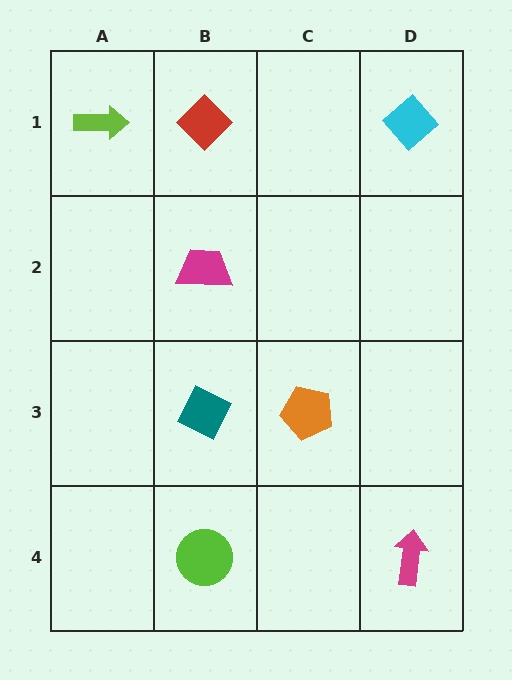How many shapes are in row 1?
3 shapes.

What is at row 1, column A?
A lime arrow.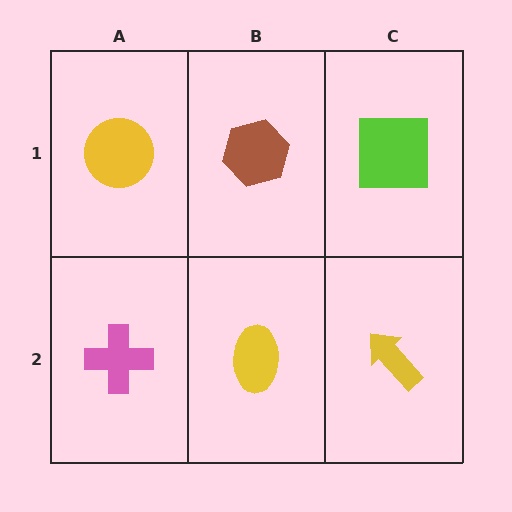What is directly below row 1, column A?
A pink cross.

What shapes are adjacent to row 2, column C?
A lime square (row 1, column C), a yellow ellipse (row 2, column B).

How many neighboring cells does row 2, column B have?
3.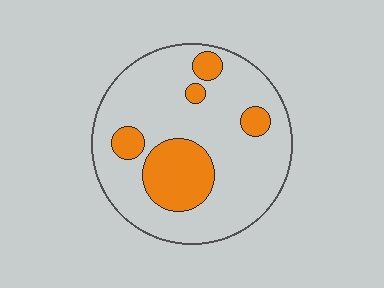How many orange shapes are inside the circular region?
5.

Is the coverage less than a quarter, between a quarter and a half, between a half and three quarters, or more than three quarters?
Less than a quarter.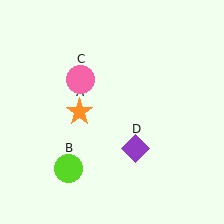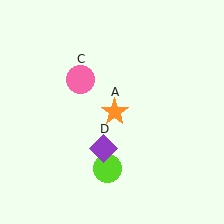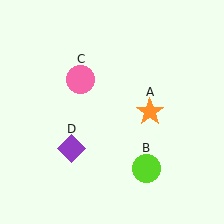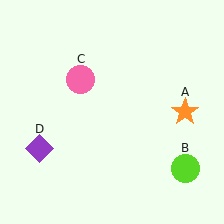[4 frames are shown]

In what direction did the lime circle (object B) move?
The lime circle (object B) moved right.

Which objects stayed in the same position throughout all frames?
Pink circle (object C) remained stationary.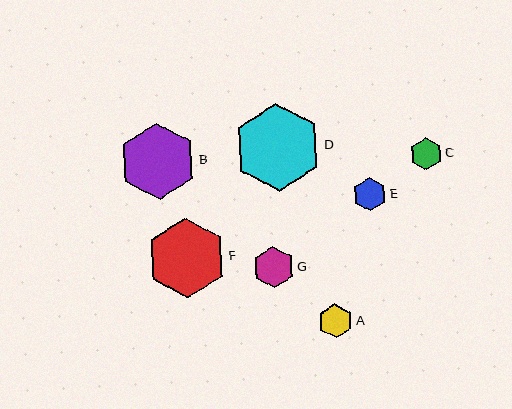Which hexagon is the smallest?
Hexagon C is the smallest with a size of approximately 32 pixels.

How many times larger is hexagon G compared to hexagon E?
Hexagon G is approximately 1.2 times the size of hexagon E.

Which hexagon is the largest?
Hexagon D is the largest with a size of approximately 88 pixels.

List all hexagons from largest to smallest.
From largest to smallest: D, F, B, G, A, E, C.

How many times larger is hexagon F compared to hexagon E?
Hexagon F is approximately 2.4 times the size of hexagon E.